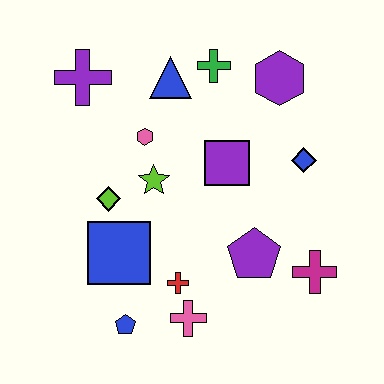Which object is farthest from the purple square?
The blue pentagon is farthest from the purple square.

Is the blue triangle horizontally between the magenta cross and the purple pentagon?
No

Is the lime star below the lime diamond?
No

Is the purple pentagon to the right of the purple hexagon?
No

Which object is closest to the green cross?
The blue triangle is closest to the green cross.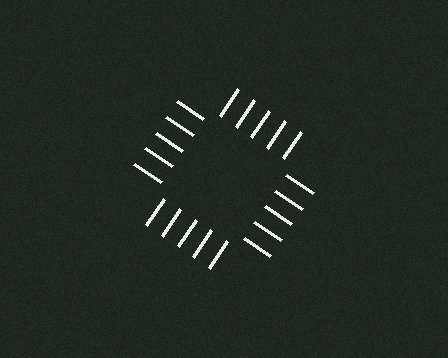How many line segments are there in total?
20 — 5 along each of the 4 edges.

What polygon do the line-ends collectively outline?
An illusory square — the line segments terminate on its edges but no continuous stroke is drawn.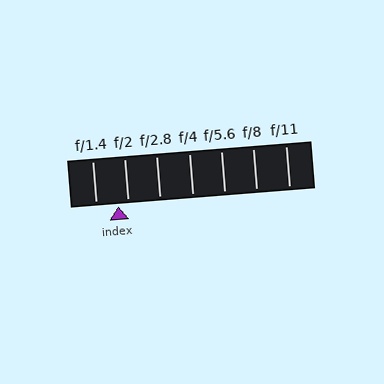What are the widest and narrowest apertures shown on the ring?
The widest aperture shown is f/1.4 and the narrowest is f/11.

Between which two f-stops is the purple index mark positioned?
The index mark is between f/1.4 and f/2.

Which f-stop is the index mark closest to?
The index mark is closest to f/2.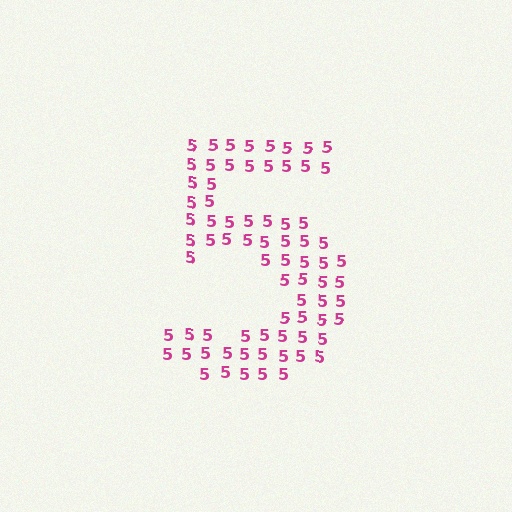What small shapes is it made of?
It is made of small digit 5's.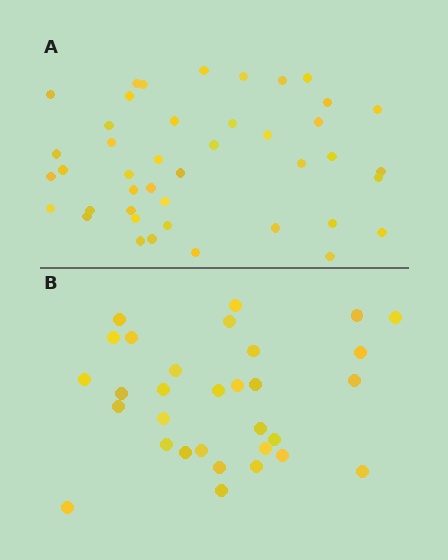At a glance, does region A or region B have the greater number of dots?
Region A (the top region) has more dots.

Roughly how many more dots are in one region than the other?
Region A has roughly 12 or so more dots than region B.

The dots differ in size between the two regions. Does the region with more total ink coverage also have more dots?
No. Region B has more total ink coverage because its dots are larger, but region A actually contains more individual dots. Total area can be misleading — the number of items is what matters here.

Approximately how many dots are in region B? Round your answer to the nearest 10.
About 30 dots. (The exact count is 31, which rounds to 30.)